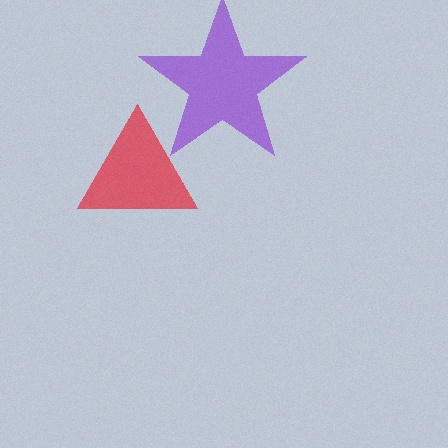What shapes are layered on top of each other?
The layered shapes are: a purple star, a red triangle.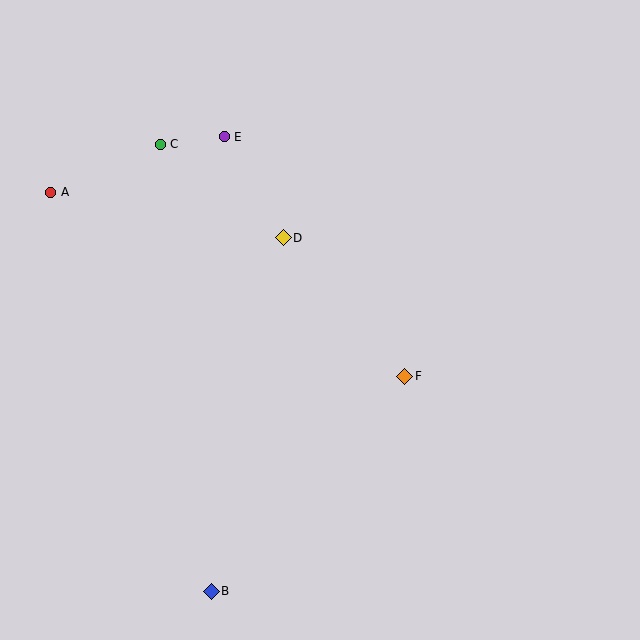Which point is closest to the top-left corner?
Point A is closest to the top-left corner.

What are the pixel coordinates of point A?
Point A is at (51, 192).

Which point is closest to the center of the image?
Point D at (283, 238) is closest to the center.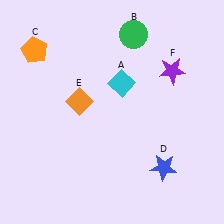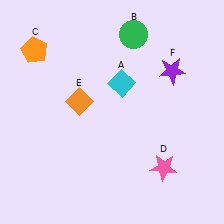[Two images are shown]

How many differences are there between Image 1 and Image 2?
There is 1 difference between the two images.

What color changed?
The star (D) changed from blue in Image 1 to pink in Image 2.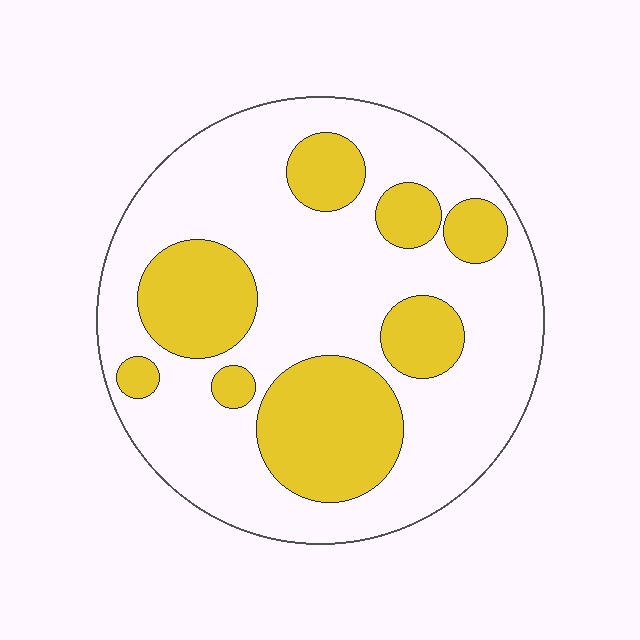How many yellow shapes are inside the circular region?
8.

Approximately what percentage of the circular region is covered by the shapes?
Approximately 30%.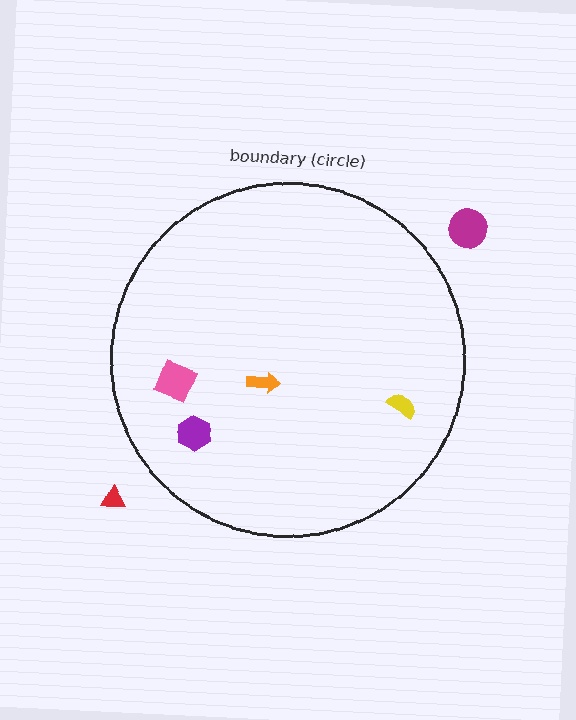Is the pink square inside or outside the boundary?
Inside.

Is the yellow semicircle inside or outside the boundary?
Inside.